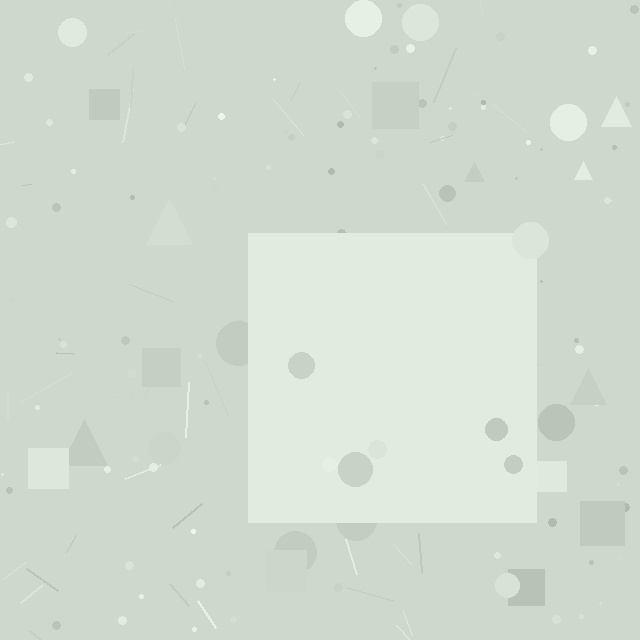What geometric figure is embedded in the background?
A square is embedded in the background.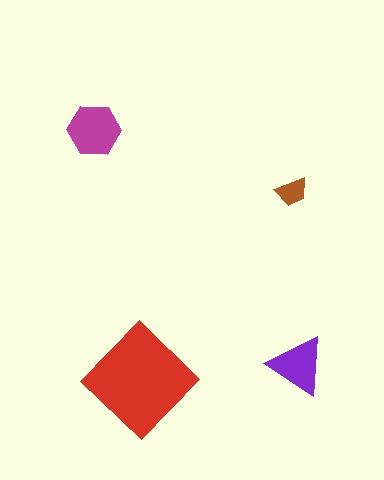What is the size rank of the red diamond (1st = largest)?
1st.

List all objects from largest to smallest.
The red diamond, the magenta hexagon, the purple triangle, the brown trapezoid.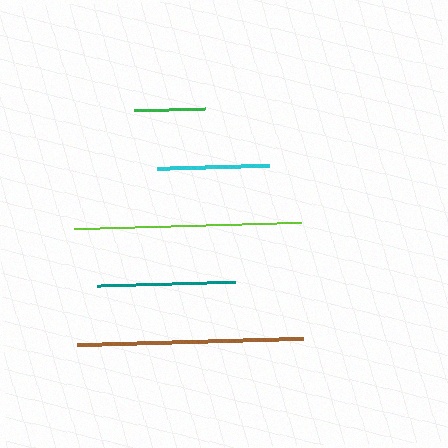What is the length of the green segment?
The green segment is approximately 71 pixels long.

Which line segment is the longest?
The lime line is the longest at approximately 228 pixels.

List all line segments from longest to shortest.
From longest to shortest: lime, brown, teal, cyan, green.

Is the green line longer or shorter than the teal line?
The teal line is longer than the green line.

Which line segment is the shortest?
The green line is the shortest at approximately 71 pixels.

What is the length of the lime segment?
The lime segment is approximately 228 pixels long.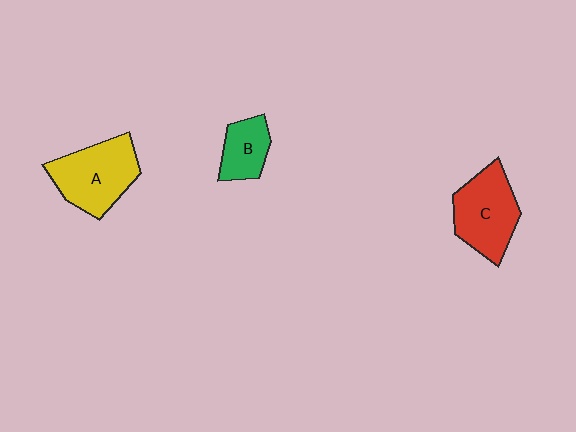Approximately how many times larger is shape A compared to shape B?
Approximately 1.9 times.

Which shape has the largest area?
Shape A (yellow).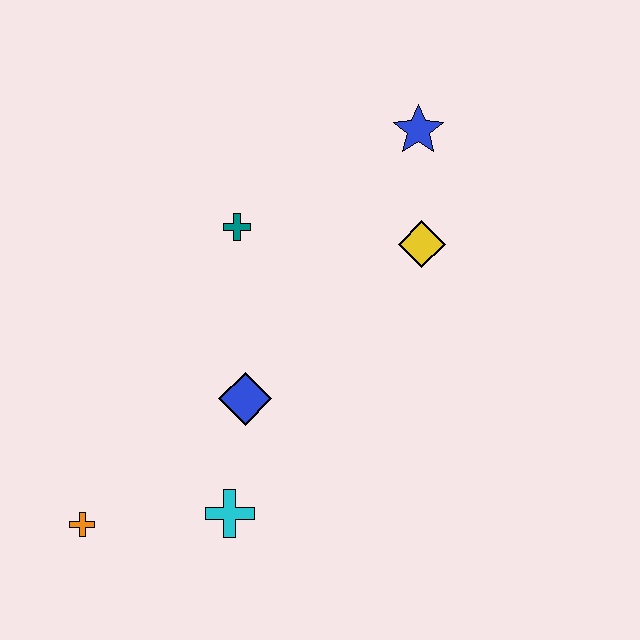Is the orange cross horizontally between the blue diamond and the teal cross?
No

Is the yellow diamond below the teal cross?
Yes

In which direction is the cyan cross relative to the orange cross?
The cyan cross is to the right of the orange cross.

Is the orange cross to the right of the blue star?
No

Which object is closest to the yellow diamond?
The blue star is closest to the yellow diamond.